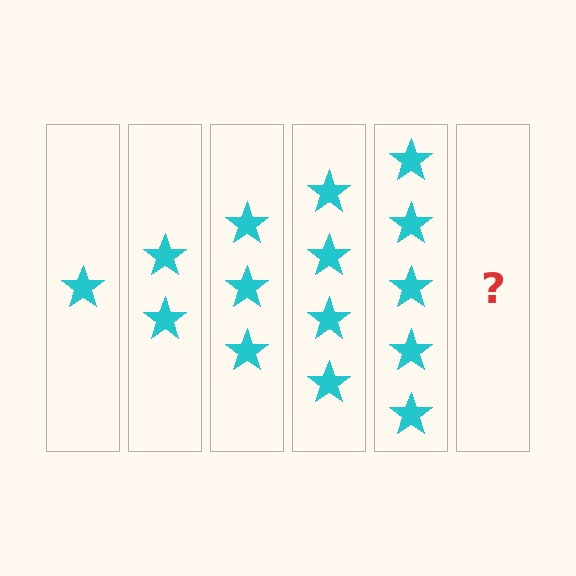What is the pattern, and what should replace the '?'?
The pattern is that each step adds one more star. The '?' should be 6 stars.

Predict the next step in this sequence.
The next step is 6 stars.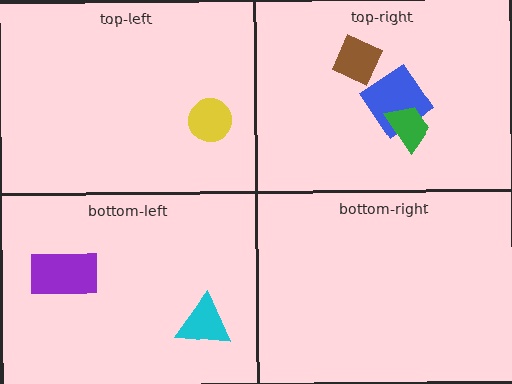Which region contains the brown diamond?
The top-right region.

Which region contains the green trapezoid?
The top-right region.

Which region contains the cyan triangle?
The bottom-left region.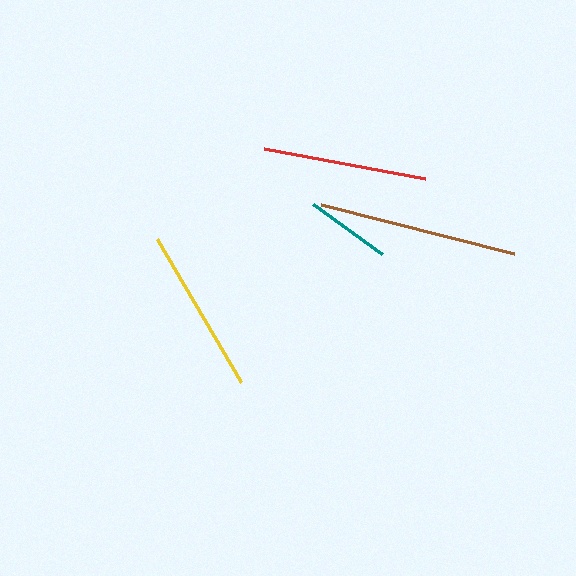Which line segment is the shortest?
The teal line is the shortest at approximately 85 pixels.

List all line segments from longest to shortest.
From longest to shortest: brown, yellow, red, teal.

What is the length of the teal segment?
The teal segment is approximately 85 pixels long.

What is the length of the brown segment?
The brown segment is approximately 199 pixels long.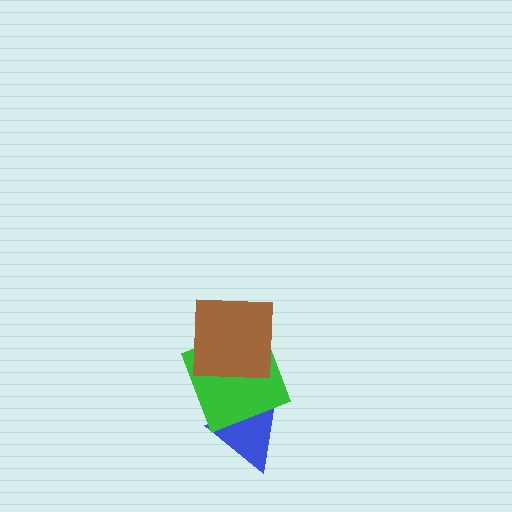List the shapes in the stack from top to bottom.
From top to bottom: the brown square, the green square, the blue triangle.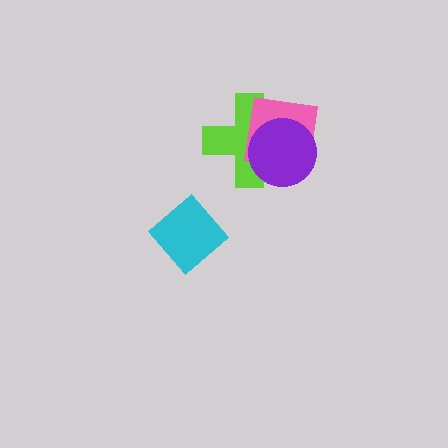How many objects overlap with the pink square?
2 objects overlap with the pink square.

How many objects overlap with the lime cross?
2 objects overlap with the lime cross.